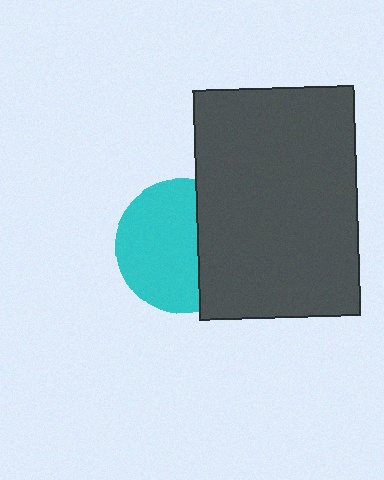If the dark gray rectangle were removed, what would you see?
You would see the complete cyan circle.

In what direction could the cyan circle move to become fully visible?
The cyan circle could move left. That would shift it out from behind the dark gray rectangle entirely.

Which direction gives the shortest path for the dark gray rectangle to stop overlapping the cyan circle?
Moving right gives the shortest separation.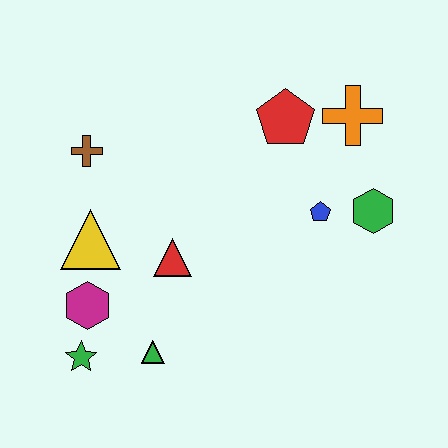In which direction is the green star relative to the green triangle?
The green star is to the left of the green triangle.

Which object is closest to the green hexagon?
The blue pentagon is closest to the green hexagon.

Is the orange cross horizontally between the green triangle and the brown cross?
No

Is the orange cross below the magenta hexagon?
No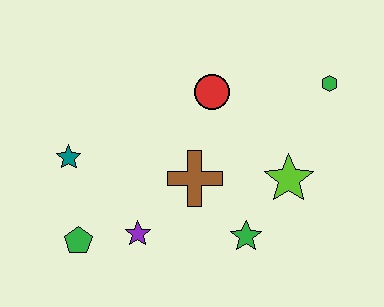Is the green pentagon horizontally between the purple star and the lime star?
No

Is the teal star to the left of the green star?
Yes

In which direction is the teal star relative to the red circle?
The teal star is to the left of the red circle.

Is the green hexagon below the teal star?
No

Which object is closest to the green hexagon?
The lime star is closest to the green hexagon.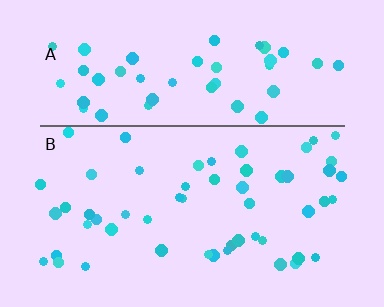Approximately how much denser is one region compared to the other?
Approximately 1.0× — region B over region A.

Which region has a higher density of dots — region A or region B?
B (the bottom).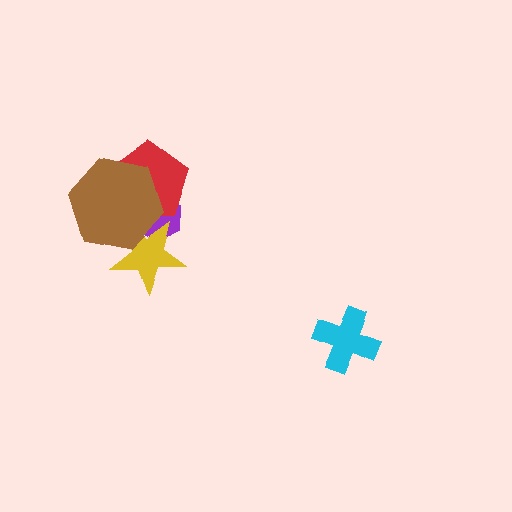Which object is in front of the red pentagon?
The brown hexagon is in front of the red pentagon.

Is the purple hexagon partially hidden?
Yes, it is partially covered by another shape.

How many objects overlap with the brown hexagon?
3 objects overlap with the brown hexagon.